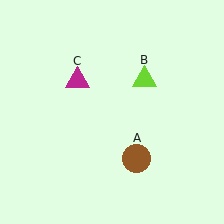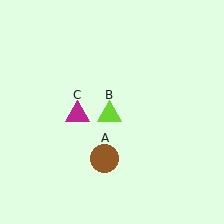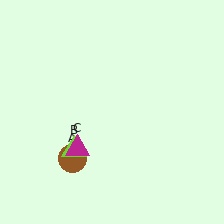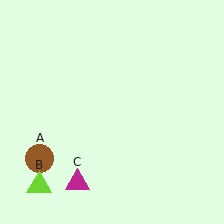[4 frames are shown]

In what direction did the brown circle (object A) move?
The brown circle (object A) moved left.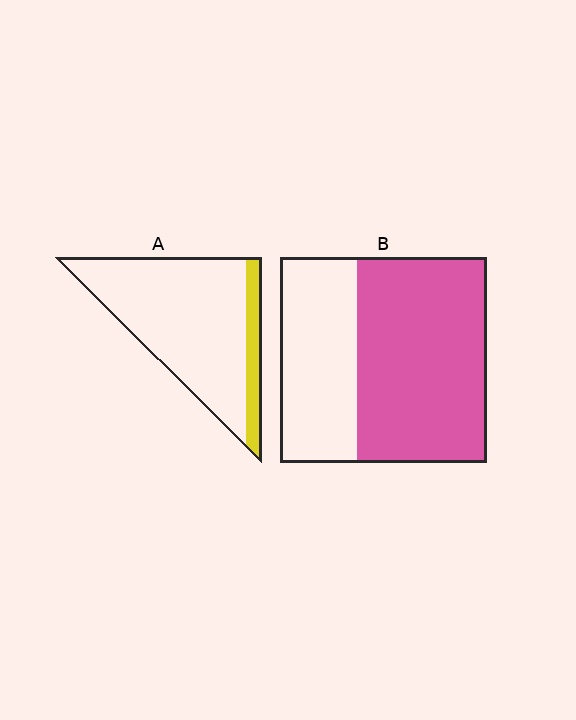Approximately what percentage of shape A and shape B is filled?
A is approximately 15% and B is approximately 65%.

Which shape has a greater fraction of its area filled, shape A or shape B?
Shape B.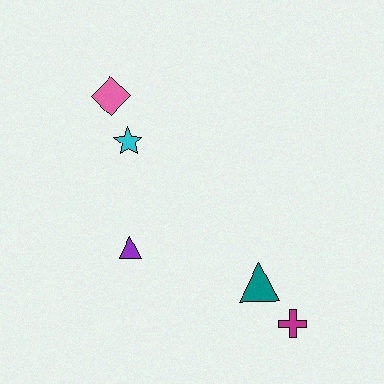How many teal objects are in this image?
There is 1 teal object.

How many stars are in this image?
There is 1 star.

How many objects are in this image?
There are 5 objects.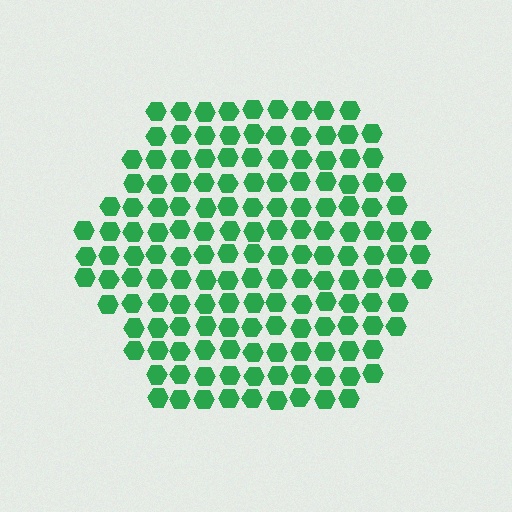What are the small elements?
The small elements are hexagons.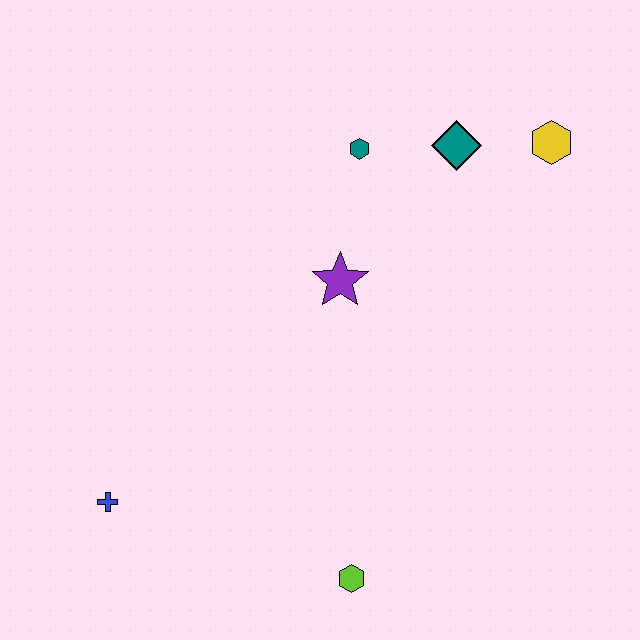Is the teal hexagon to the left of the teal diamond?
Yes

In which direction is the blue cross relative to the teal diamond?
The blue cross is below the teal diamond.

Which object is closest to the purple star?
The teal hexagon is closest to the purple star.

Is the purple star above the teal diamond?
No